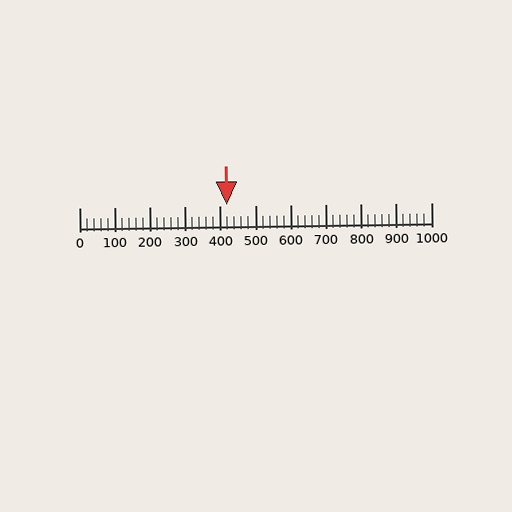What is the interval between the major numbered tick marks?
The major tick marks are spaced 100 units apart.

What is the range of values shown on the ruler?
The ruler shows values from 0 to 1000.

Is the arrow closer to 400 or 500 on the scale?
The arrow is closer to 400.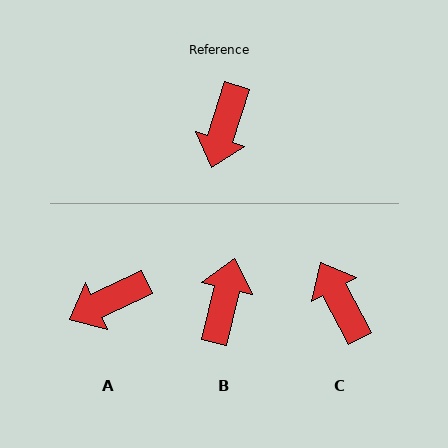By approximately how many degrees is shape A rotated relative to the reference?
Approximately 47 degrees clockwise.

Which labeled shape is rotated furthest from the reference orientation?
B, about 176 degrees away.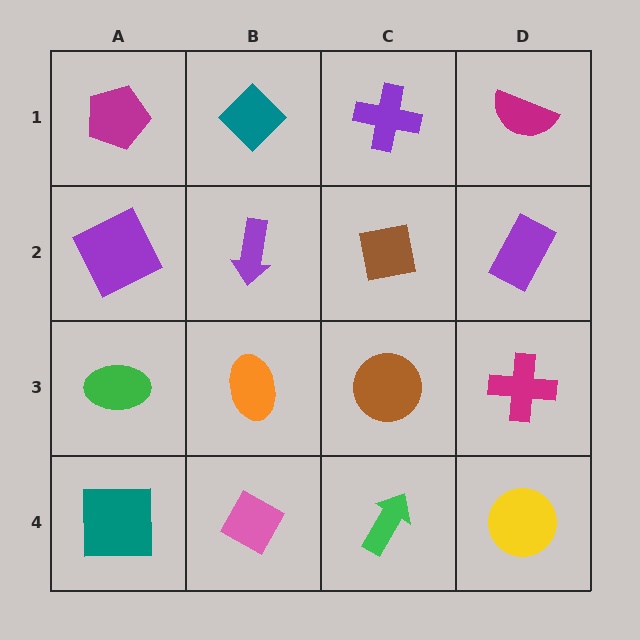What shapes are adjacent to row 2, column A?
A magenta pentagon (row 1, column A), a green ellipse (row 3, column A), a purple arrow (row 2, column B).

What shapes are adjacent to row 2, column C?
A purple cross (row 1, column C), a brown circle (row 3, column C), a purple arrow (row 2, column B), a purple rectangle (row 2, column D).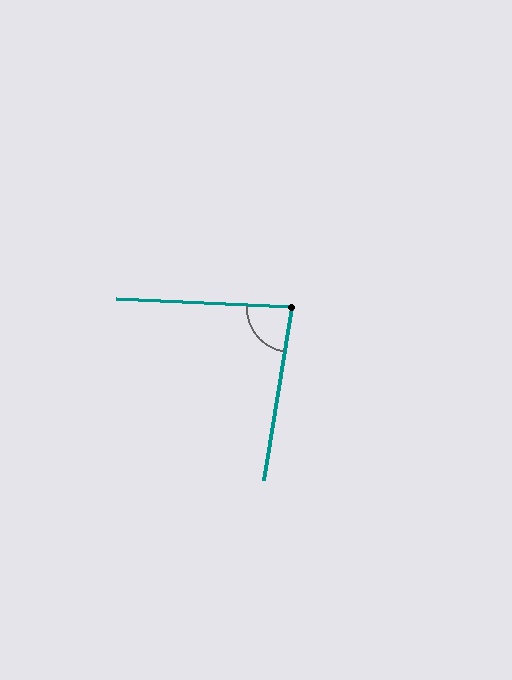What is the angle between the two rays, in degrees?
Approximately 84 degrees.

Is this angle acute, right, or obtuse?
It is acute.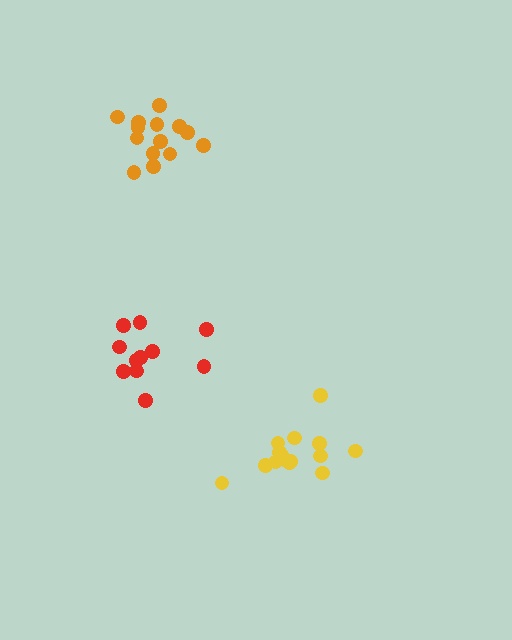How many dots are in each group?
Group 1: 14 dots, Group 2: 15 dots, Group 3: 11 dots (40 total).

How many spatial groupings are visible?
There are 3 spatial groupings.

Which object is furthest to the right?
The yellow cluster is rightmost.